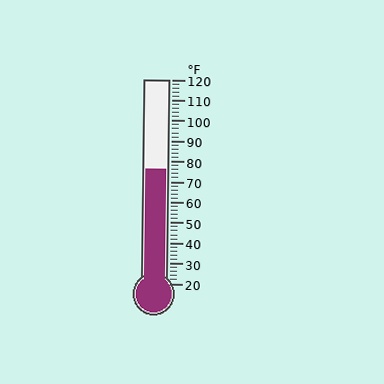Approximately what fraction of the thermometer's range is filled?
The thermometer is filled to approximately 55% of its range.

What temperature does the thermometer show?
The thermometer shows approximately 76°F.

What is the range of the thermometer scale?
The thermometer scale ranges from 20°F to 120°F.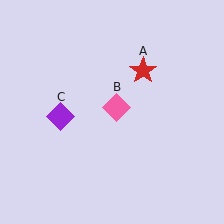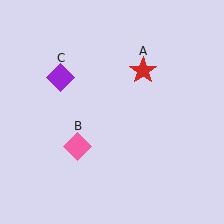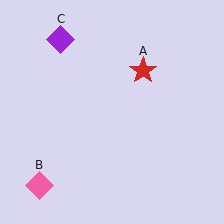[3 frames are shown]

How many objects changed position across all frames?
2 objects changed position: pink diamond (object B), purple diamond (object C).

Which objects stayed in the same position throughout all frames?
Red star (object A) remained stationary.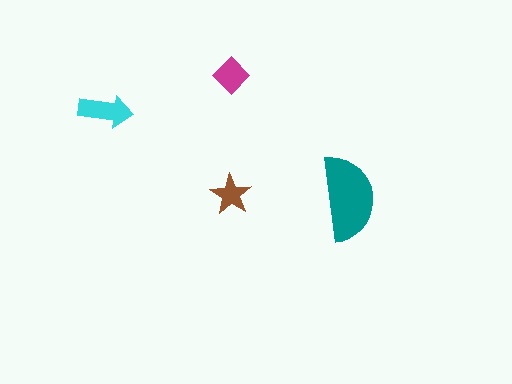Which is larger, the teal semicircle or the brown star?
The teal semicircle.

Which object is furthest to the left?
The cyan arrow is leftmost.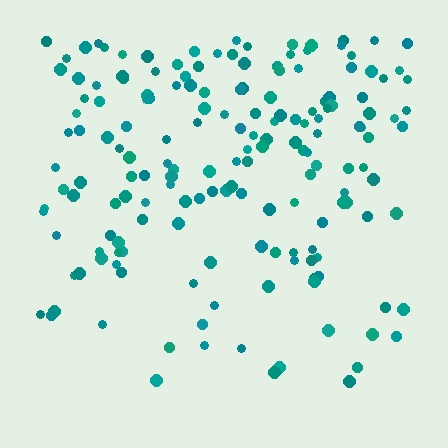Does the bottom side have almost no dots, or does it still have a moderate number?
Still a moderate number, just noticeably fewer than the top.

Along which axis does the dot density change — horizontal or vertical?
Vertical.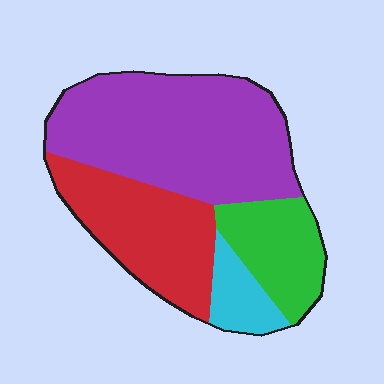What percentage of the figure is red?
Red covers 27% of the figure.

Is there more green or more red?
Red.